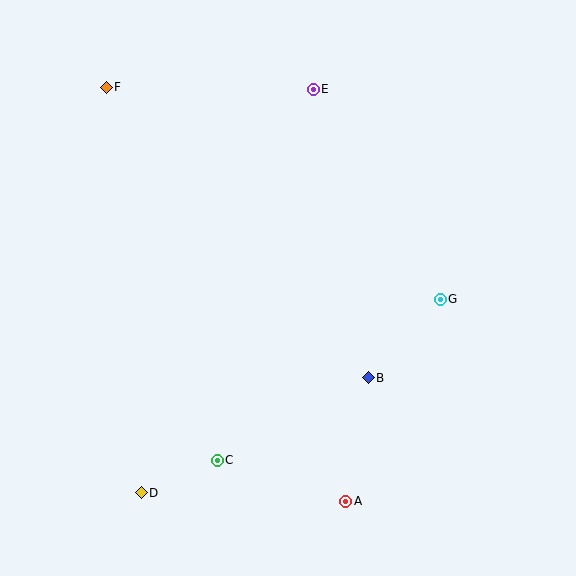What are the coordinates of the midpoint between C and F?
The midpoint between C and F is at (162, 274).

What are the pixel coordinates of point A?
Point A is at (346, 501).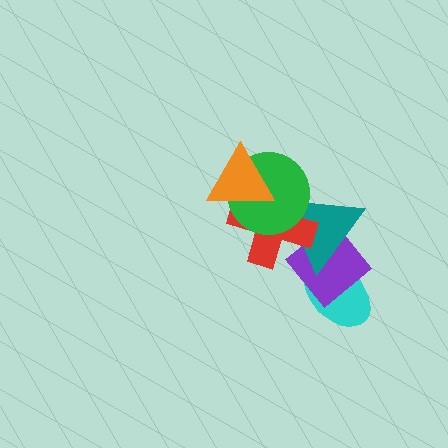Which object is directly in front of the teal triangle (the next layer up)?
The red cross is directly in front of the teal triangle.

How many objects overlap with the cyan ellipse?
2 objects overlap with the cyan ellipse.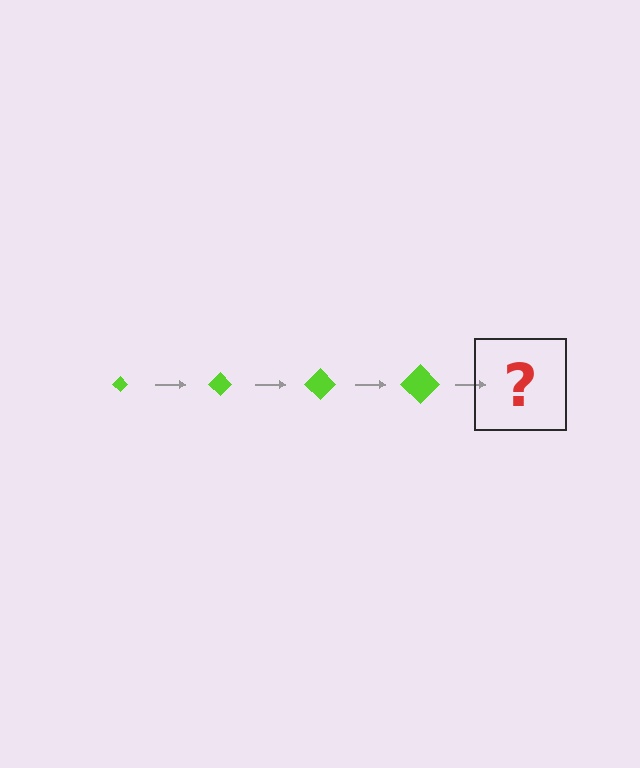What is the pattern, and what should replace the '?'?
The pattern is that the diamond gets progressively larger each step. The '?' should be a lime diamond, larger than the previous one.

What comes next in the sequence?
The next element should be a lime diamond, larger than the previous one.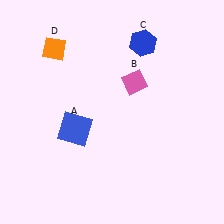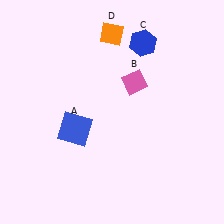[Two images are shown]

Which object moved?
The orange diamond (D) moved right.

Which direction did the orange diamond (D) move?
The orange diamond (D) moved right.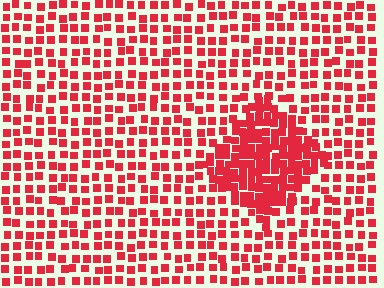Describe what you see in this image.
The image contains small red elements arranged at two different densities. A diamond-shaped region is visible where the elements are more densely packed than the surrounding area.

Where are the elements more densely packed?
The elements are more densely packed inside the diamond boundary.